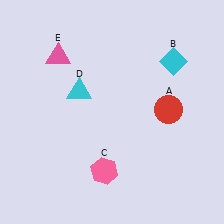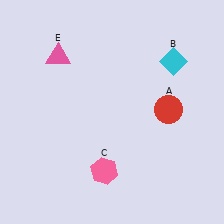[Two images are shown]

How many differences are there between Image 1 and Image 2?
There is 1 difference between the two images.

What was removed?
The cyan triangle (D) was removed in Image 2.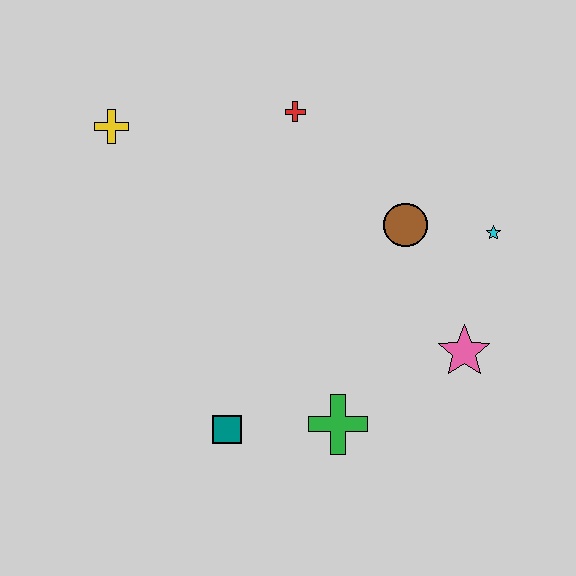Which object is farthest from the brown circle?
The yellow cross is farthest from the brown circle.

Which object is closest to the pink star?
The cyan star is closest to the pink star.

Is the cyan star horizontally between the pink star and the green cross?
No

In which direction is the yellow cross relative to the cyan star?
The yellow cross is to the left of the cyan star.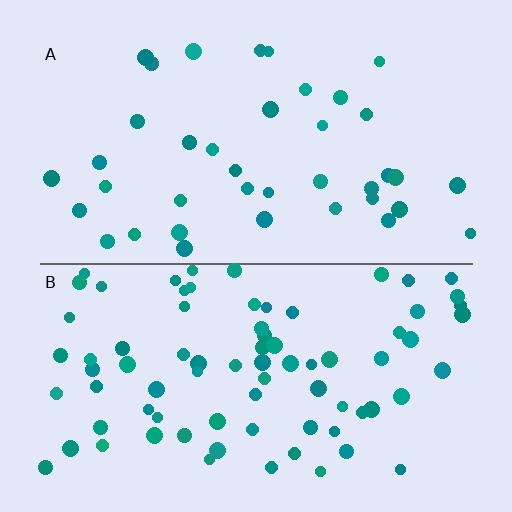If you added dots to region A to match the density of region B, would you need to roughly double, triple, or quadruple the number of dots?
Approximately double.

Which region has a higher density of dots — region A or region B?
B (the bottom).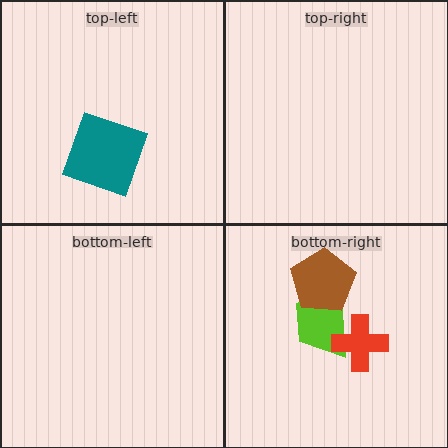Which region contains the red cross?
The bottom-right region.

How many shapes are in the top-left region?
1.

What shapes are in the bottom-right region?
The lime trapezoid, the brown pentagon, the red cross.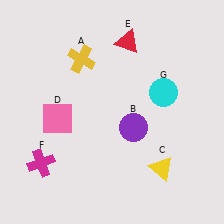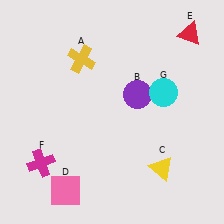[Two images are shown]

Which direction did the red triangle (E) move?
The red triangle (E) moved right.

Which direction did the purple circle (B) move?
The purple circle (B) moved up.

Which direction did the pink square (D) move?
The pink square (D) moved down.